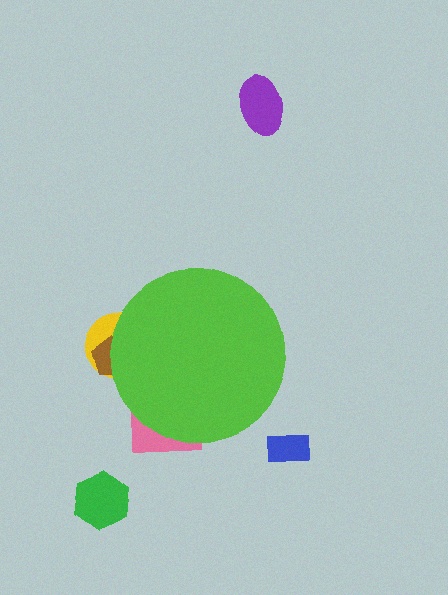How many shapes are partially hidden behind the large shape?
3 shapes are partially hidden.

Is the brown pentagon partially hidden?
Yes, the brown pentagon is partially hidden behind the lime circle.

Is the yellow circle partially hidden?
Yes, the yellow circle is partially hidden behind the lime circle.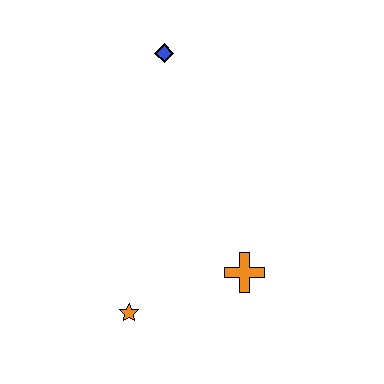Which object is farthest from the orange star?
The blue diamond is farthest from the orange star.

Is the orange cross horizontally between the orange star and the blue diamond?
No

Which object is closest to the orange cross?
The orange star is closest to the orange cross.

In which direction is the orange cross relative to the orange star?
The orange cross is to the right of the orange star.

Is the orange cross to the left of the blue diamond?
No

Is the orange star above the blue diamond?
No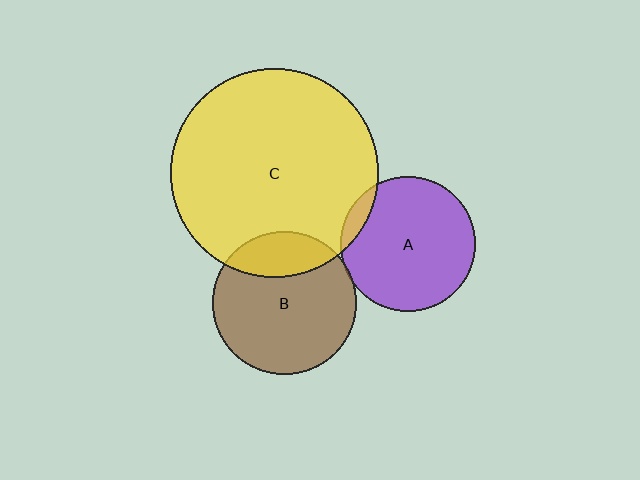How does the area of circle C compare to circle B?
Approximately 2.1 times.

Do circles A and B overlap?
Yes.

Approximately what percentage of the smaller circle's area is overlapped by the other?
Approximately 5%.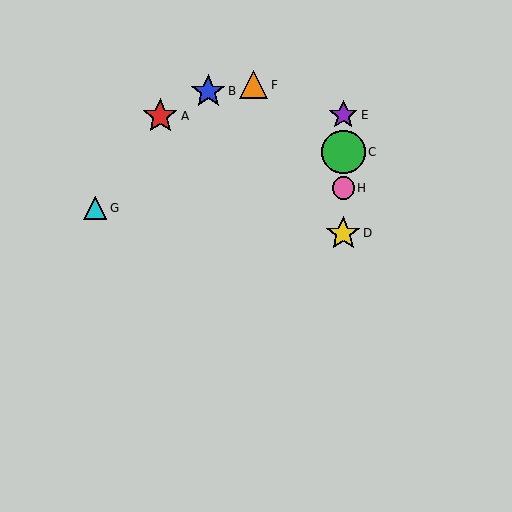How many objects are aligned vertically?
4 objects (C, D, E, H) are aligned vertically.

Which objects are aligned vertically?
Objects C, D, E, H are aligned vertically.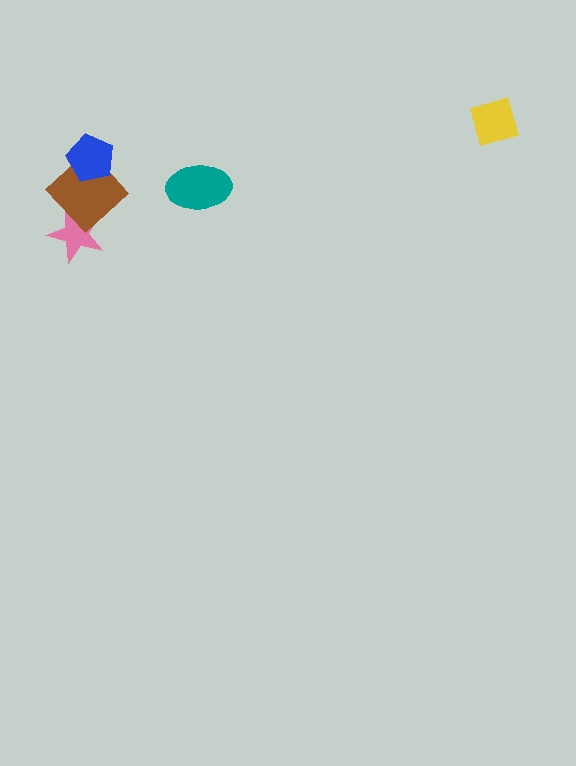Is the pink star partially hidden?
Yes, it is partially covered by another shape.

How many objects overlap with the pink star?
1 object overlaps with the pink star.